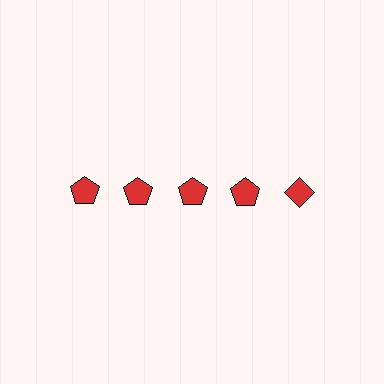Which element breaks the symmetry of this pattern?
The red diamond in the top row, rightmost column breaks the symmetry. All other shapes are red pentagons.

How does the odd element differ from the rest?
It has a different shape: diamond instead of pentagon.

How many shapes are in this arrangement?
There are 5 shapes arranged in a grid pattern.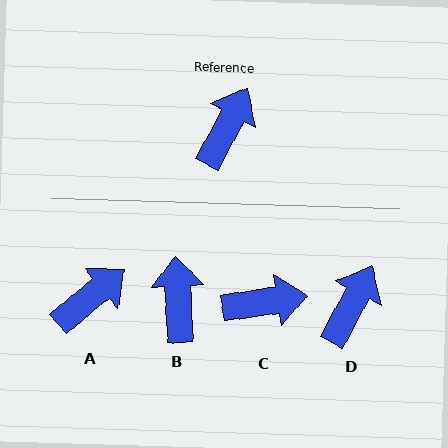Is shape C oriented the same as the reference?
No, it is off by about 54 degrees.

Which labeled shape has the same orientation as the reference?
D.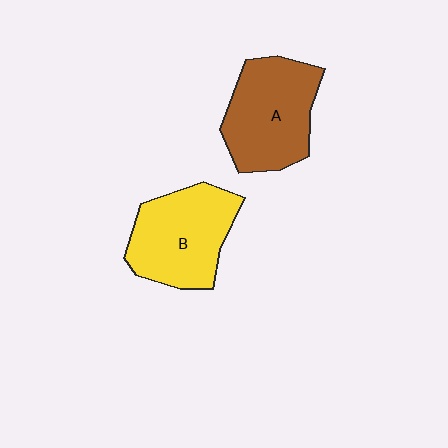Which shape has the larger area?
Shape A (brown).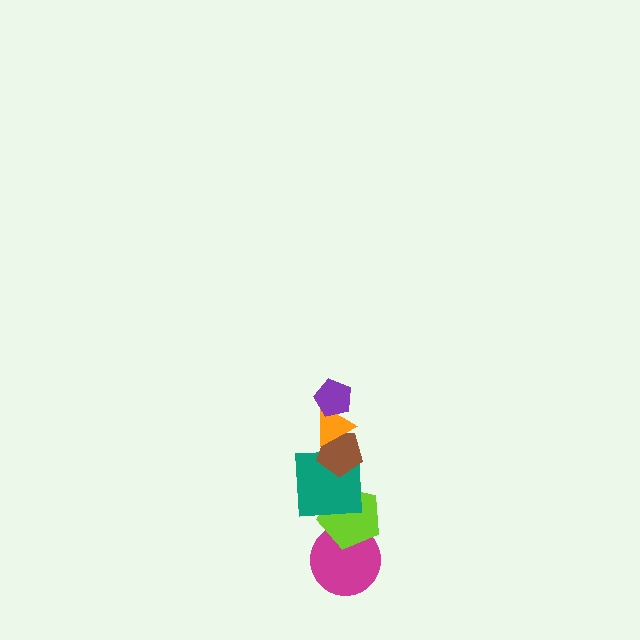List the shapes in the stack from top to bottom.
From top to bottom: the purple pentagon, the orange triangle, the brown pentagon, the teal square, the lime pentagon, the magenta circle.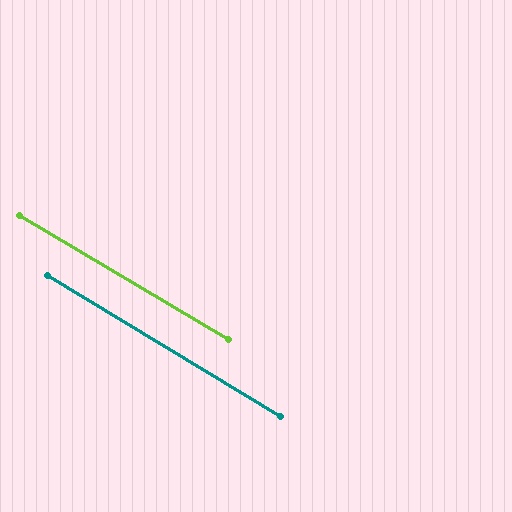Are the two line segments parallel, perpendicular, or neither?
Parallel — their directions differ by only 0.6°.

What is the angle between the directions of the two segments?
Approximately 1 degree.